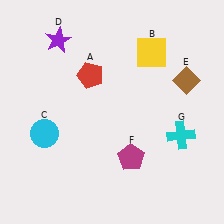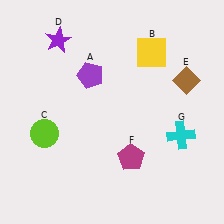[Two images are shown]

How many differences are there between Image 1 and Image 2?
There are 2 differences between the two images.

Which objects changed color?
A changed from red to purple. C changed from cyan to lime.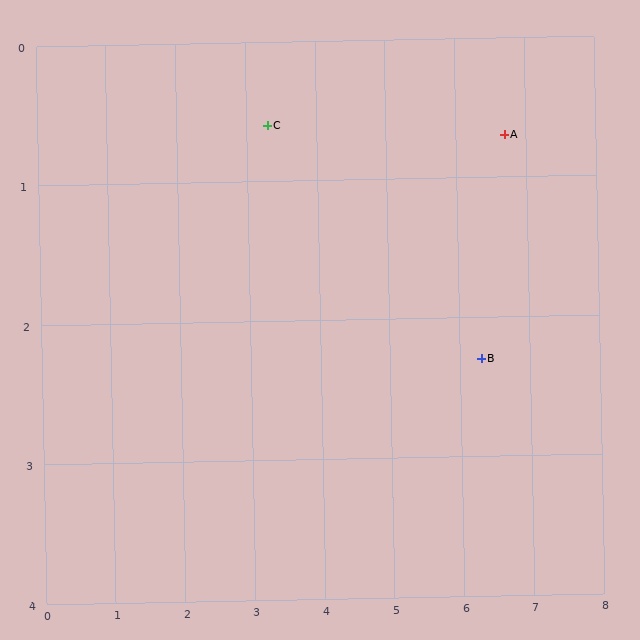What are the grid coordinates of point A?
Point A is at approximately (6.7, 0.7).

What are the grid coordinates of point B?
Point B is at approximately (6.3, 2.3).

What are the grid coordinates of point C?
Point C is at approximately (3.3, 0.6).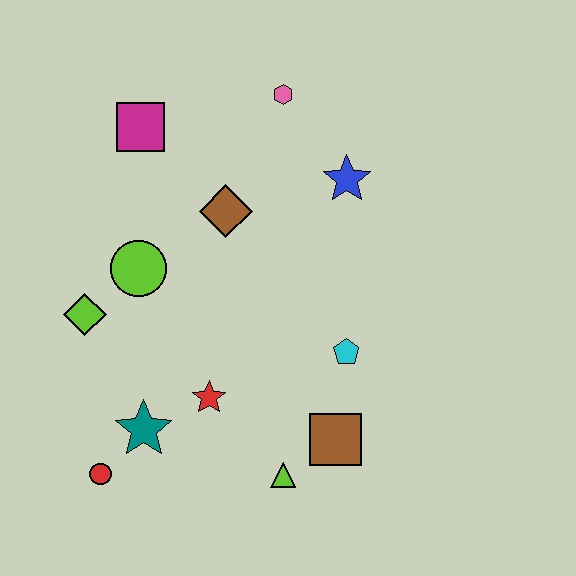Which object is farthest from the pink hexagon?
The red circle is farthest from the pink hexagon.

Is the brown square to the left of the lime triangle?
No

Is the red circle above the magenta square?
No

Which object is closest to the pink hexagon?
The blue star is closest to the pink hexagon.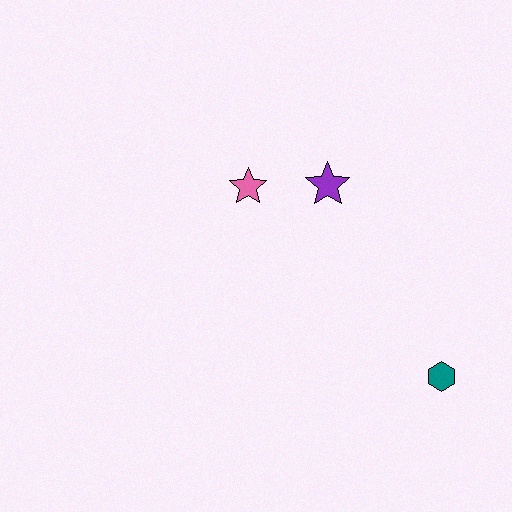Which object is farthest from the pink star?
The teal hexagon is farthest from the pink star.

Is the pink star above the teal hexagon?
Yes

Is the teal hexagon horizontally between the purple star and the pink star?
No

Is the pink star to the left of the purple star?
Yes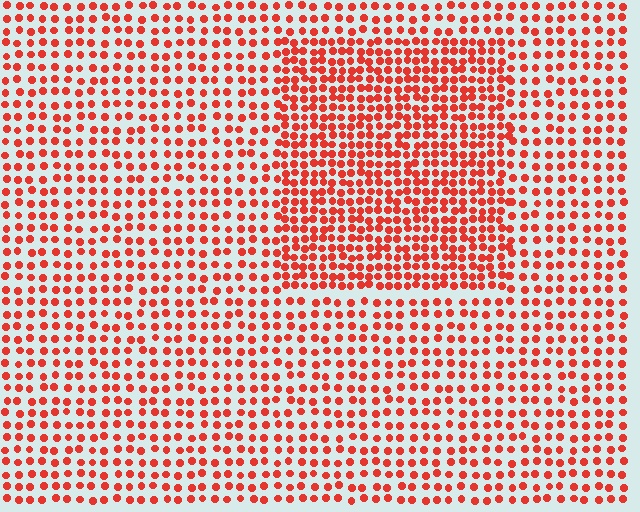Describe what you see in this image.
The image contains small red elements arranged at two different densities. A rectangle-shaped region is visible where the elements are more densely packed than the surrounding area.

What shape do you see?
I see a rectangle.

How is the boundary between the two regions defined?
The boundary is defined by a change in element density (approximately 1.7x ratio). All elements are the same color, size, and shape.